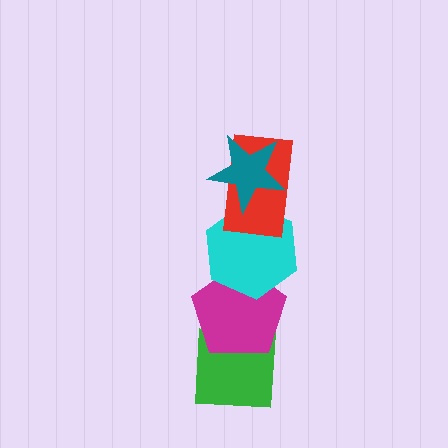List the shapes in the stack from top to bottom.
From top to bottom: the teal star, the red rectangle, the cyan hexagon, the magenta pentagon, the green square.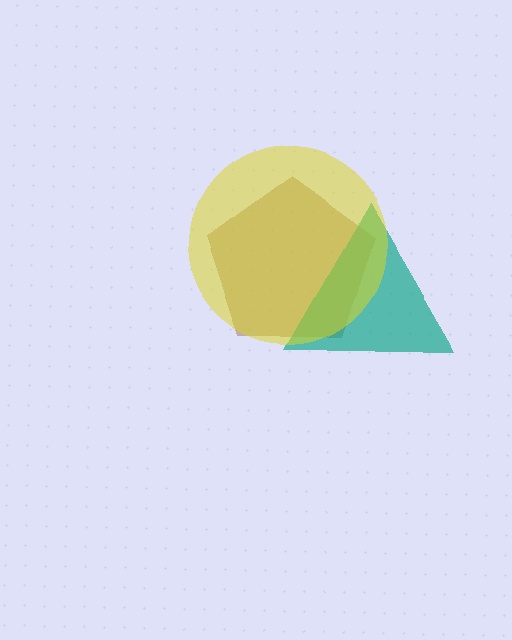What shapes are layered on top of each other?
The layered shapes are: a brown pentagon, a teal triangle, a yellow circle.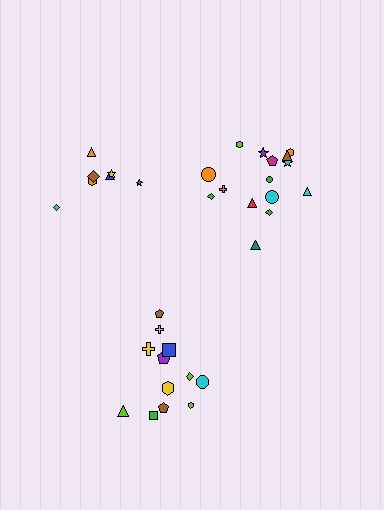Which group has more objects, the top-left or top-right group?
The top-right group.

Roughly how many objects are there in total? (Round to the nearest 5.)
Roughly 35 objects in total.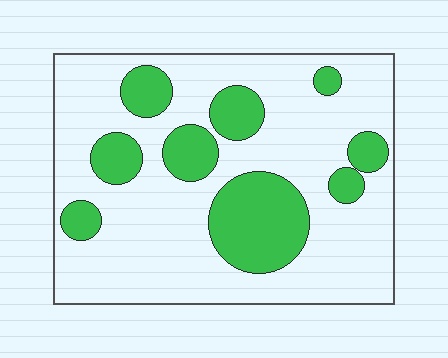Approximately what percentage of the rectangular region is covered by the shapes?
Approximately 25%.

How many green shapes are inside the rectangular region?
9.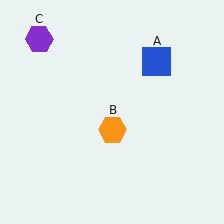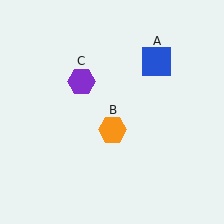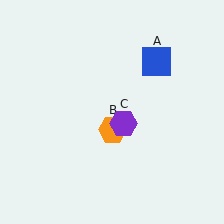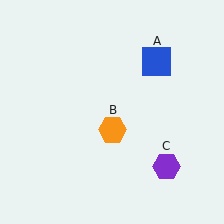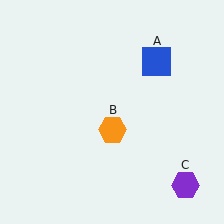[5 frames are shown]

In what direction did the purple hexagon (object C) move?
The purple hexagon (object C) moved down and to the right.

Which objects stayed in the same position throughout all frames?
Blue square (object A) and orange hexagon (object B) remained stationary.